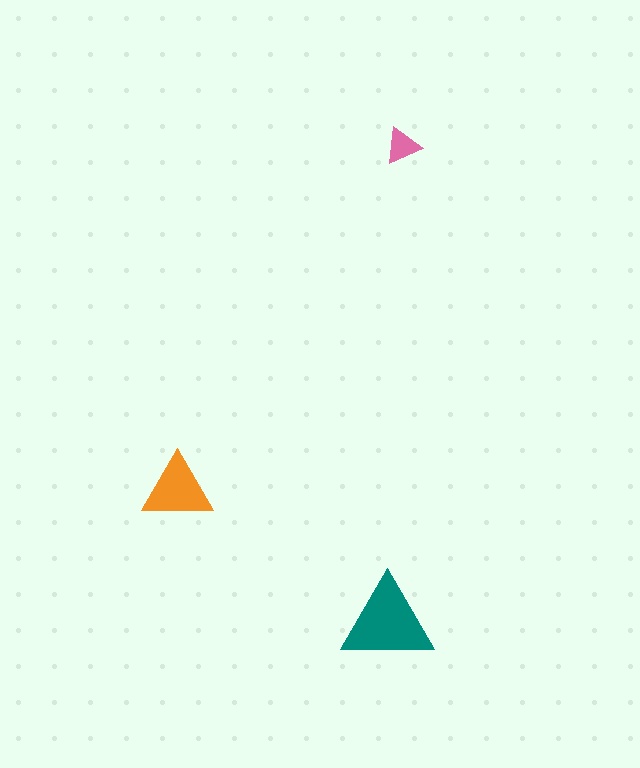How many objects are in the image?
There are 3 objects in the image.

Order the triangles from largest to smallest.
the teal one, the orange one, the pink one.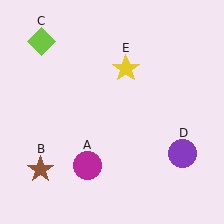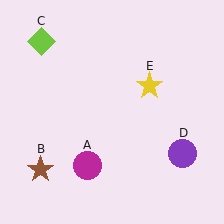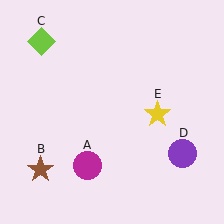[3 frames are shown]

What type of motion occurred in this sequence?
The yellow star (object E) rotated clockwise around the center of the scene.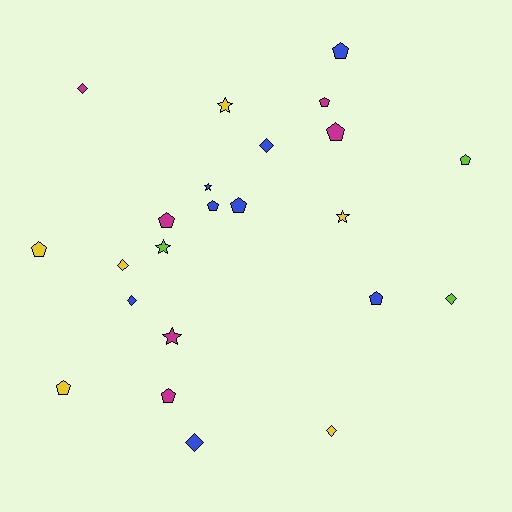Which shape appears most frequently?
Pentagon, with 11 objects.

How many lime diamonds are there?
There is 1 lime diamond.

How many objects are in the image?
There are 23 objects.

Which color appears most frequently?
Blue, with 8 objects.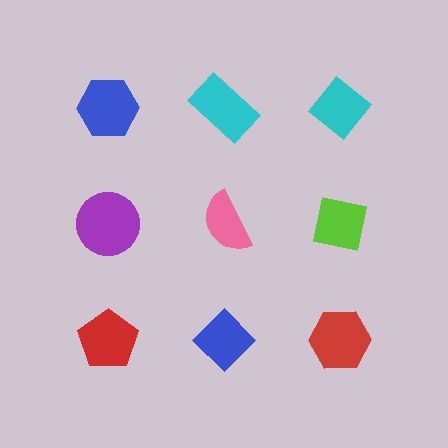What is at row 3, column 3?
A red hexagon.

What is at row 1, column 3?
A cyan diamond.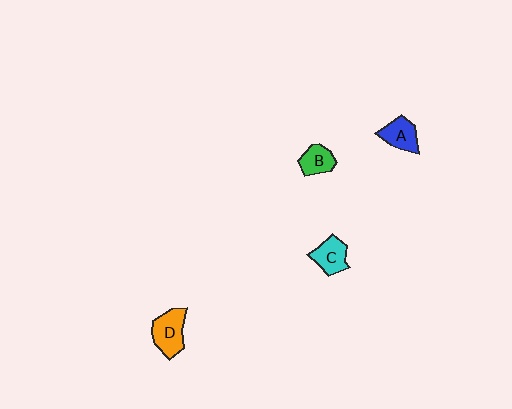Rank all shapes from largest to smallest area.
From largest to smallest: D (orange), C (cyan), A (blue), B (green).